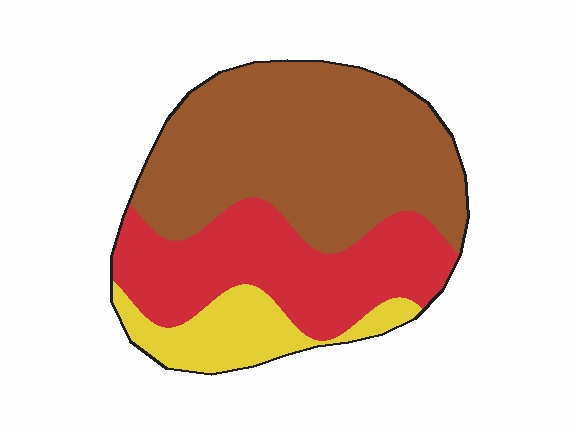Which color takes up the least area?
Yellow, at roughly 15%.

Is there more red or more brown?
Brown.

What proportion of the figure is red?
Red takes up about one third (1/3) of the figure.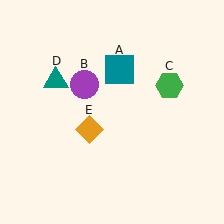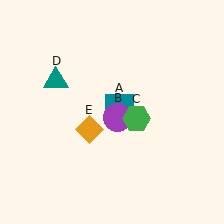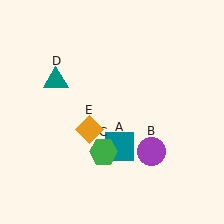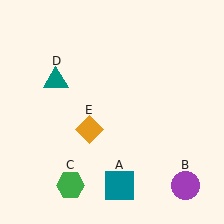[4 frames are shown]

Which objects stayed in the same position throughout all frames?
Teal triangle (object D) and orange diamond (object E) remained stationary.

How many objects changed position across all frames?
3 objects changed position: teal square (object A), purple circle (object B), green hexagon (object C).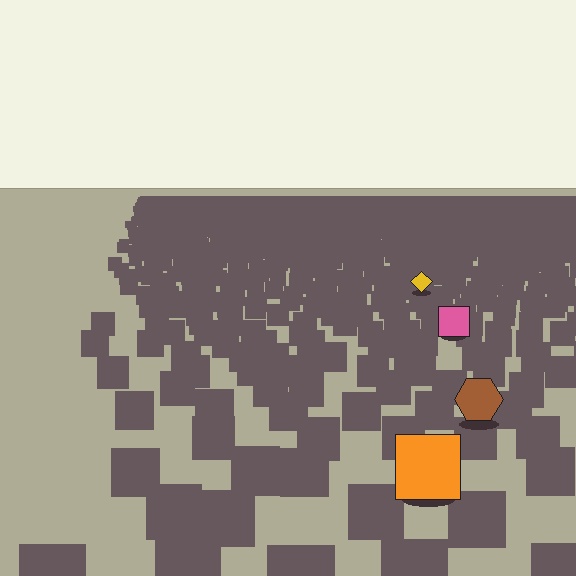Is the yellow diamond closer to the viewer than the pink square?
No. The pink square is closer — you can tell from the texture gradient: the ground texture is coarser near it.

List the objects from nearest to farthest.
From nearest to farthest: the orange square, the brown hexagon, the pink square, the yellow diamond.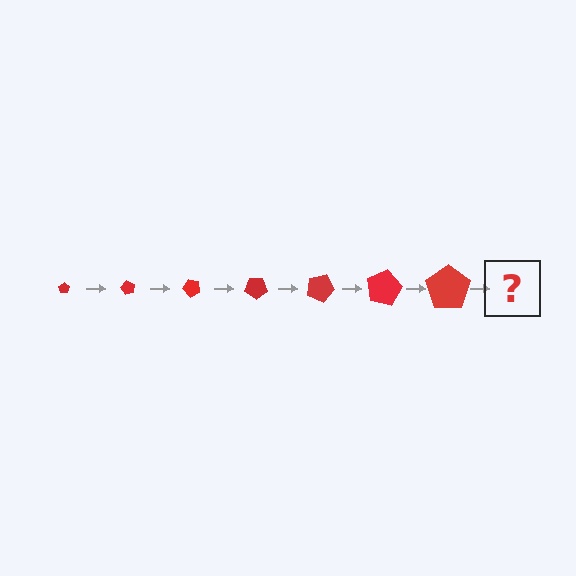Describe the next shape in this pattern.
It should be a pentagon, larger than the previous one and rotated 420 degrees from the start.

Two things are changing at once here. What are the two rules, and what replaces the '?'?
The two rules are that the pentagon grows larger each step and it rotates 60 degrees each step. The '?' should be a pentagon, larger than the previous one and rotated 420 degrees from the start.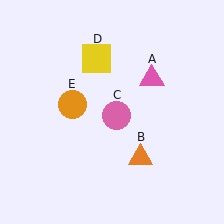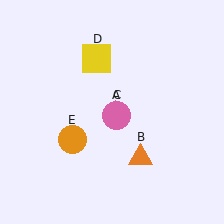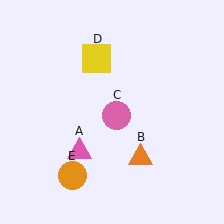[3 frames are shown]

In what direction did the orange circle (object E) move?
The orange circle (object E) moved down.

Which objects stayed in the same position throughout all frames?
Orange triangle (object B) and pink circle (object C) and yellow square (object D) remained stationary.